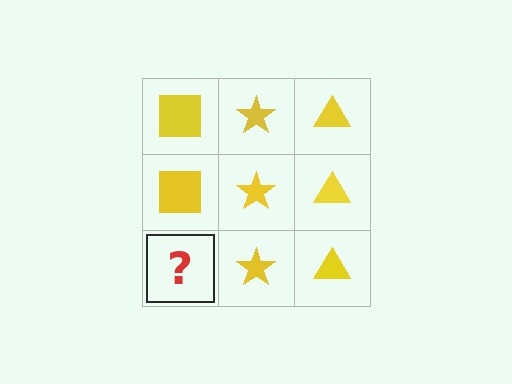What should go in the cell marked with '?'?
The missing cell should contain a yellow square.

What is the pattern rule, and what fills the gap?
The rule is that each column has a consistent shape. The gap should be filled with a yellow square.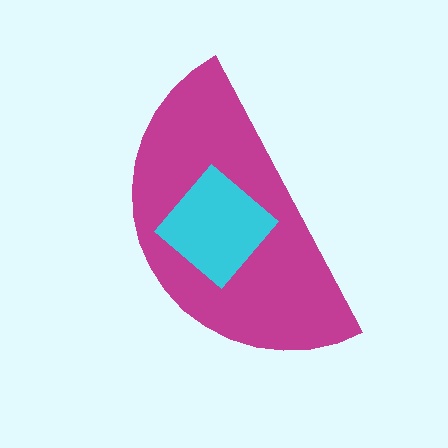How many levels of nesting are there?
2.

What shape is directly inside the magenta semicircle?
The cyan diamond.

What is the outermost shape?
The magenta semicircle.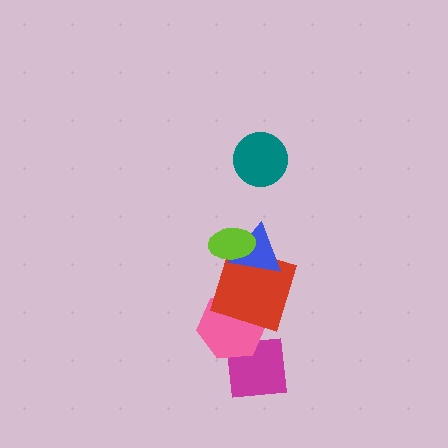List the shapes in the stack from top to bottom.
From top to bottom: the teal circle, the lime ellipse, the blue triangle, the red square, the pink hexagon, the magenta square.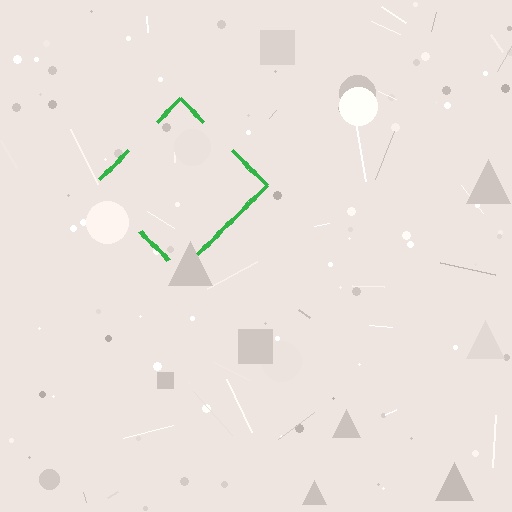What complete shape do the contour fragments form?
The contour fragments form a diamond.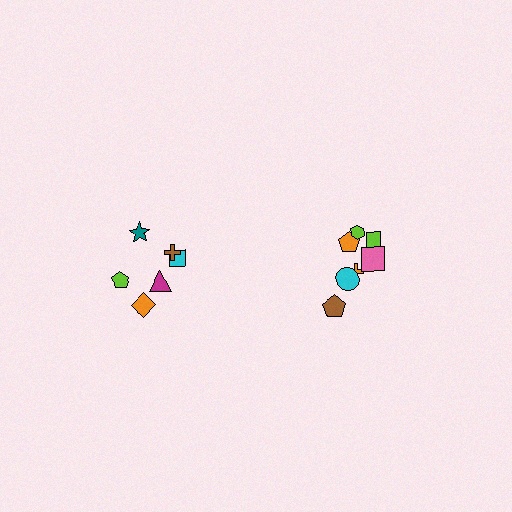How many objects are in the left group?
There are 6 objects.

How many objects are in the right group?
There are 8 objects.